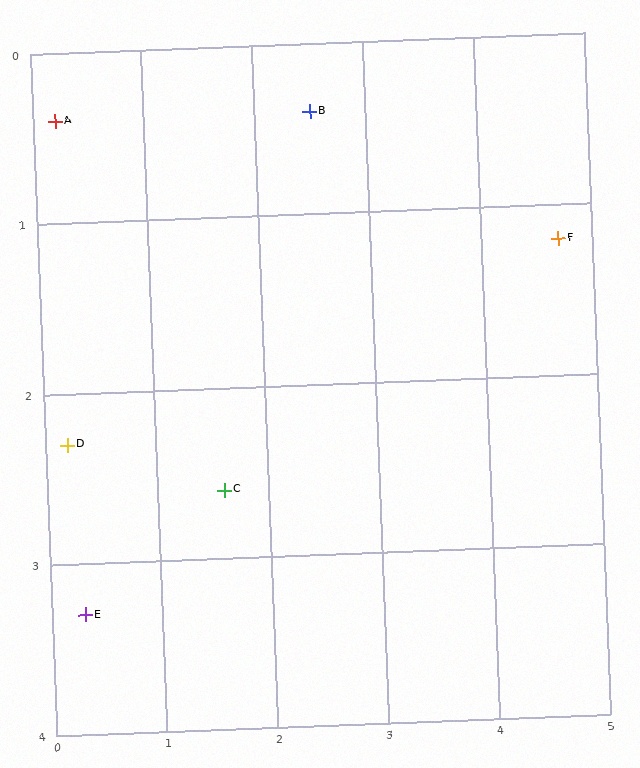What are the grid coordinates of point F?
Point F is at approximately (4.7, 1.2).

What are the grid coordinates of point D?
Point D is at approximately (0.2, 2.3).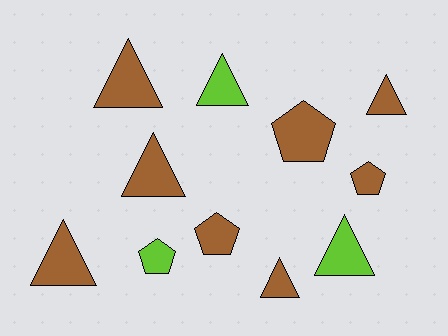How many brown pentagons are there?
There are 3 brown pentagons.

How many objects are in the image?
There are 11 objects.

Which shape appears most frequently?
Triangle, with 7 objects.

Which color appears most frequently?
Brown, with 8 objects.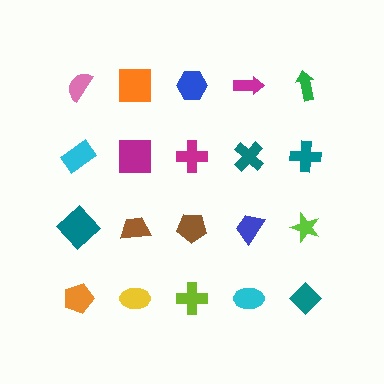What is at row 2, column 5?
A teal cross.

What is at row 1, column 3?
A blue hexagon.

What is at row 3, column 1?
A teal diamond.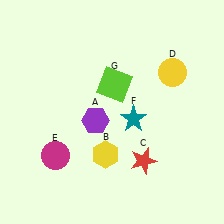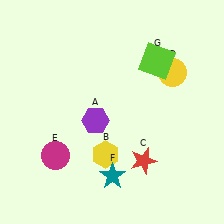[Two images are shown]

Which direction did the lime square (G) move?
The lime square (G) moved right.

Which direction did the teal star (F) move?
The teal star (F) moved down.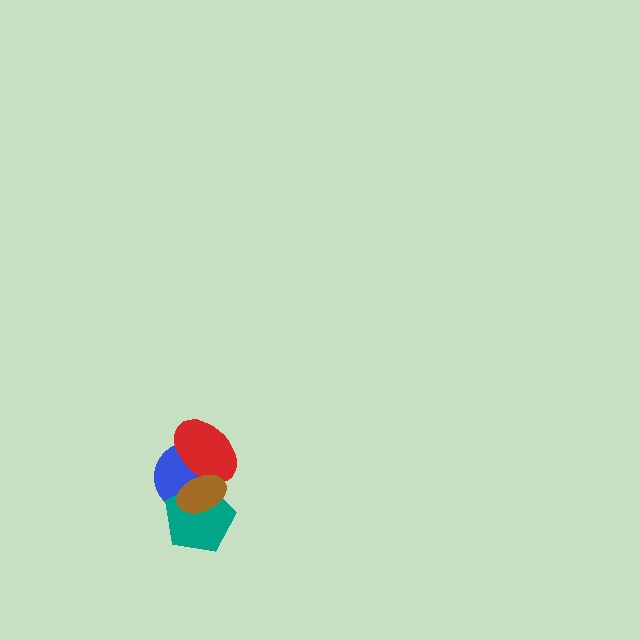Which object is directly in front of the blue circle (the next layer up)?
The teal pentagon is directly in front of the blue circle.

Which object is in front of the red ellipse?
The brown ellipse is in front of the red ellipse.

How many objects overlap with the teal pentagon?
2 objects overlap with the teal pentagon.